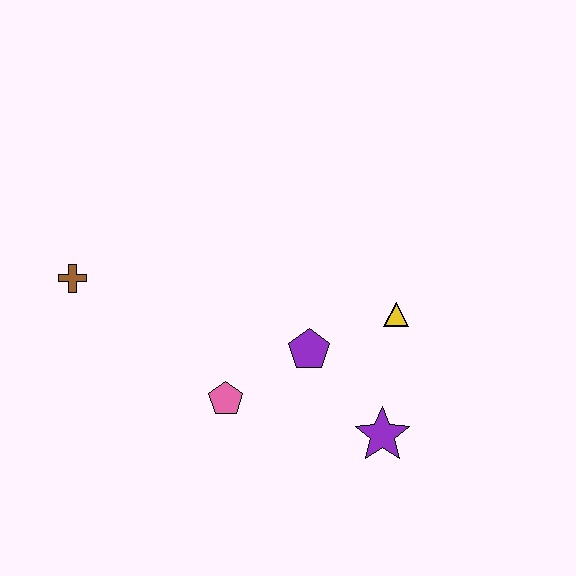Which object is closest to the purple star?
The purple pentagon is closest to the purple star.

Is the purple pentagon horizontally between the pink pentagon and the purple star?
Yes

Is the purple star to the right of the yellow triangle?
No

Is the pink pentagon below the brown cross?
Yes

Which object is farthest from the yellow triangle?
The brown cross is farthest from the yellow triangle.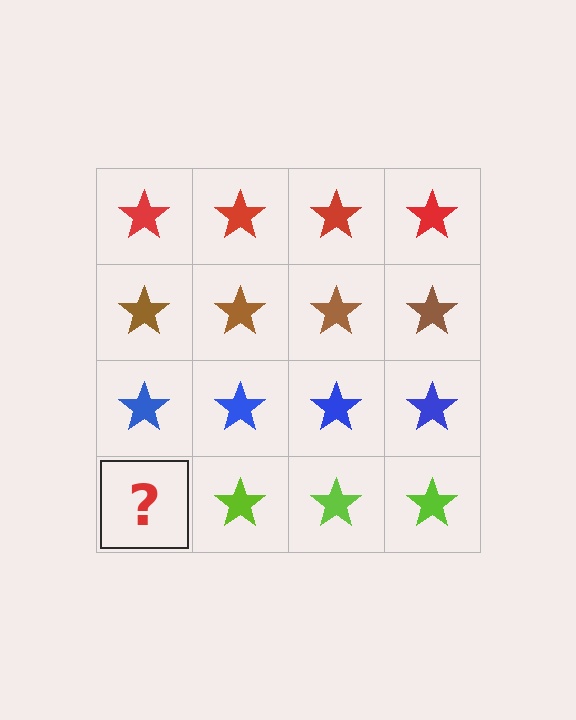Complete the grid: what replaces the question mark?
The question mark should be replaced with a lime star.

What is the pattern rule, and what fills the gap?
The rule is that each row has a consistent color. The gap should be filled with a lime star.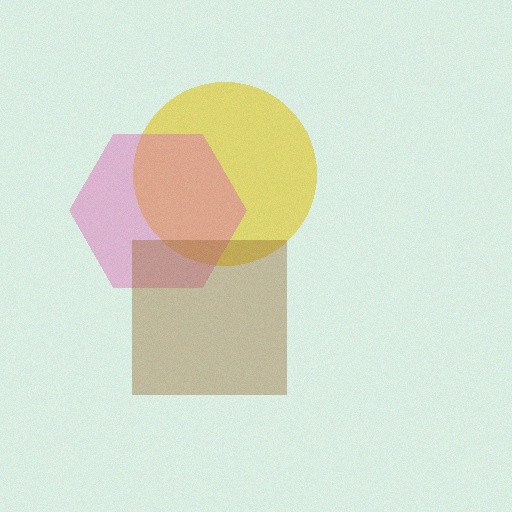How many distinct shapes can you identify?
There are 3 distinct shapes: a yellow circle, a pink hexagon, a brown square.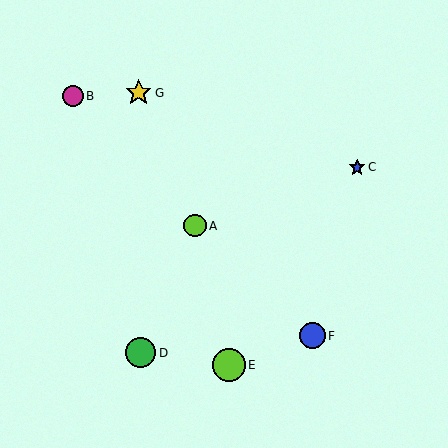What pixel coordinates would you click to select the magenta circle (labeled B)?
Click at (73, 96) to select the magenta circle B.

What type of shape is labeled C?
Shape C is a blue star.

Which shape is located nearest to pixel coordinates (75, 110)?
The magenta circle (labeled B) at (73, 96) is nearest to that location.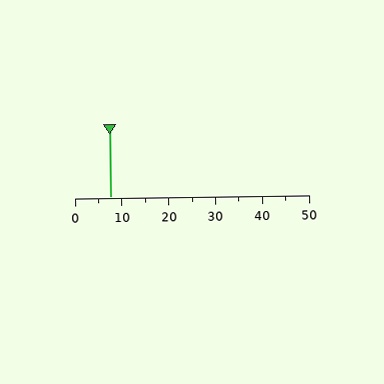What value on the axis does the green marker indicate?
The marker indicates approximately 7.5.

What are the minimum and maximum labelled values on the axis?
The axis runs from 0 to 50.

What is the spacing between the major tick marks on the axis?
The major ticks are spaced 10 apart.